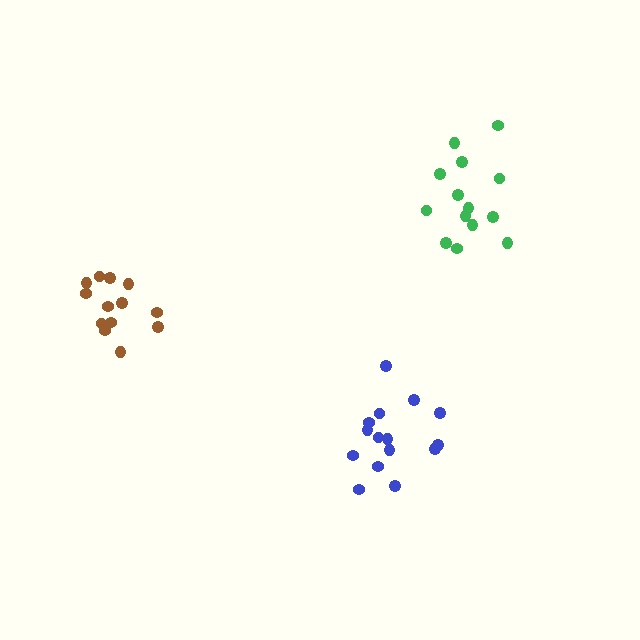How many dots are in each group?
Group 1: 13 dots, Group 2: 14 dots, Group 3: 15 dots (42 total).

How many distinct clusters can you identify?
There are 3 distinct clusters.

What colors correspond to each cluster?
The clusters are colored: brown, green, blue.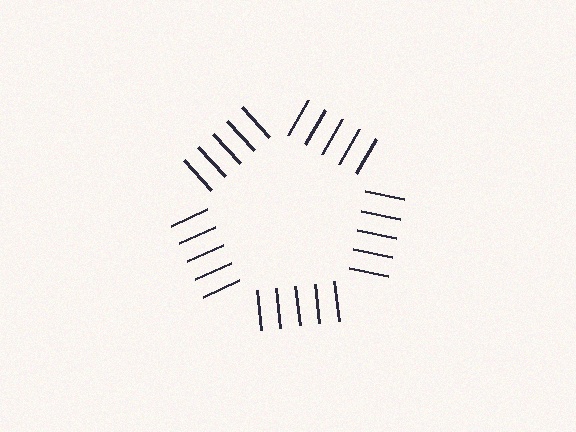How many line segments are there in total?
25 — 5 along each of the 5 edges.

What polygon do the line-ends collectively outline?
An illusory pentagon — the line segments terminate on its edges but no continuous stroke is drawn.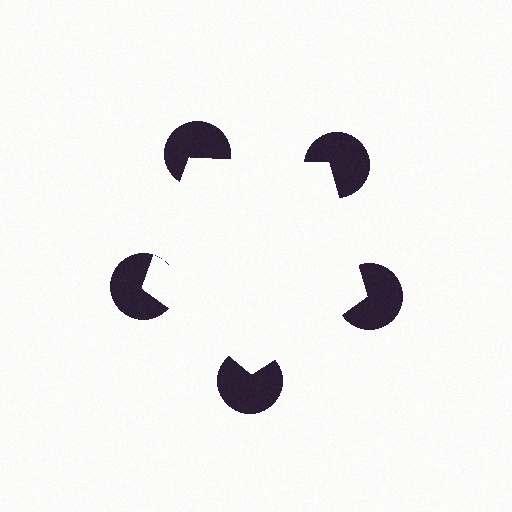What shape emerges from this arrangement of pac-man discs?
An illusory pentagon — its edges are inferred from the aligned wedge cuts in the pac-man discs, not physically drawn.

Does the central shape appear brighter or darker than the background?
It typically appears slightly brighter than the background, even though no actual brightness change is drawn.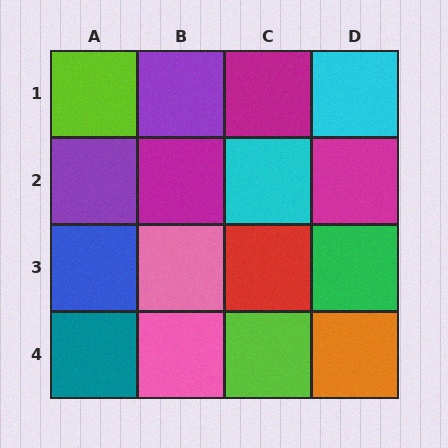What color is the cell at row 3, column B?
Pink.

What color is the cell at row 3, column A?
Blue.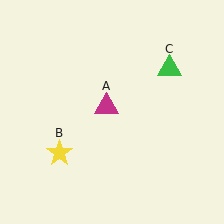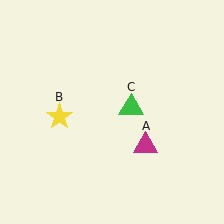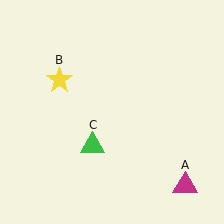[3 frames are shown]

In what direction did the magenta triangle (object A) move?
The magenta triangle (object A) moved down and to the right.